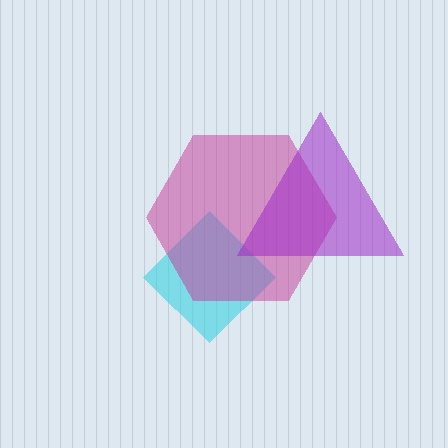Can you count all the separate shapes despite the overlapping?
Yes, there are 3 separate shapes.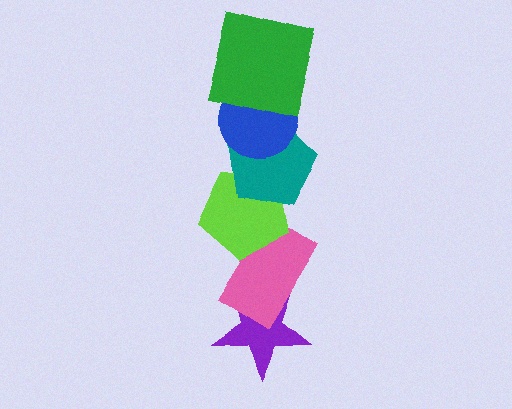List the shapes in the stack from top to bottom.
From top to bottom: the green square, the blue circle, the teal pentagon, the lime pentagon, the pink rectangle, the purple star.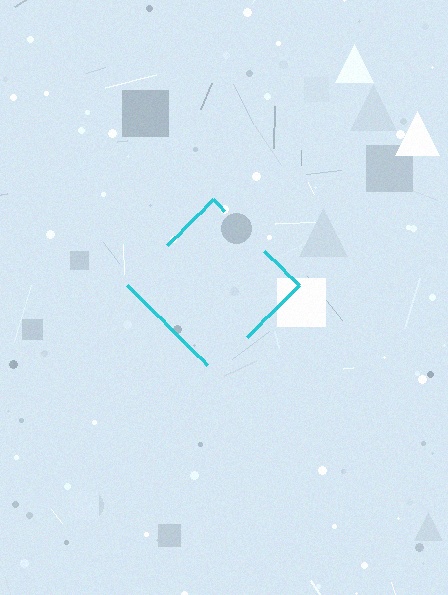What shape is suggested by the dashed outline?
The dashed outline suggests a diamond.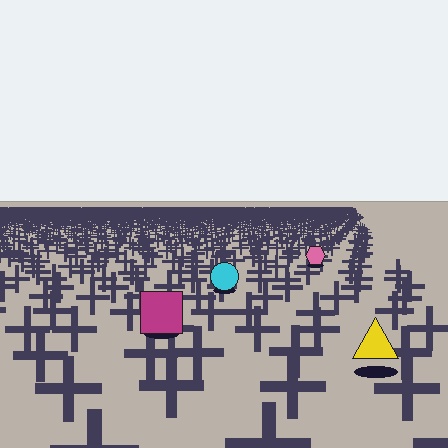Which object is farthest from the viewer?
The pink hexagon is farthest from the viewer. It appears smaller and the ground texture around it is denser.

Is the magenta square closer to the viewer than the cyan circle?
Yes. The magenta square is closer — you can tell from the texture gradient: the ground texture is coarser near it.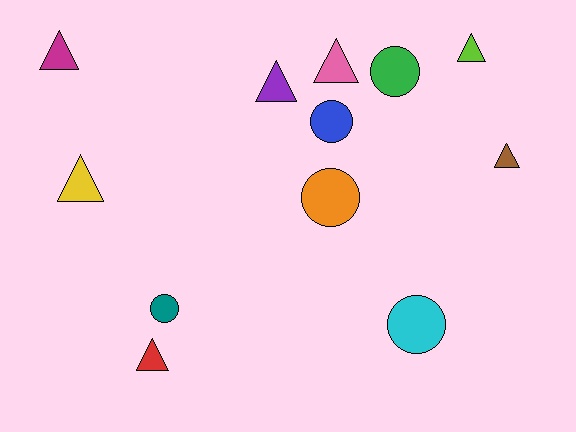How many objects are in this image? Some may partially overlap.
There are 12 objects.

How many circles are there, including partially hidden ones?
There are 5 circles.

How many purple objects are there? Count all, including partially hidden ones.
There is 1 purple object.